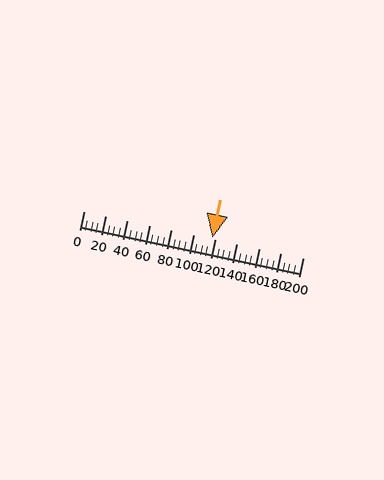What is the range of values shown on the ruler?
The ruler shows values from 0 to 200.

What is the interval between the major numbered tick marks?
The major tick marks are spaced 20 units apart.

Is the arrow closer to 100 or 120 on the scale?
The arrow is closer to 120.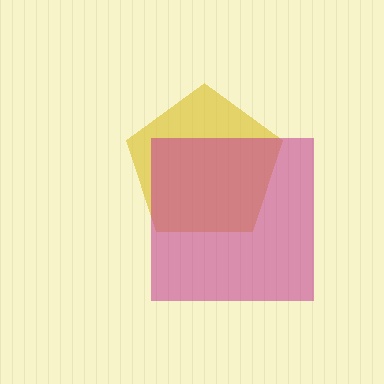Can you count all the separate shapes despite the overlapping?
Yes, there are 2 separate shapes.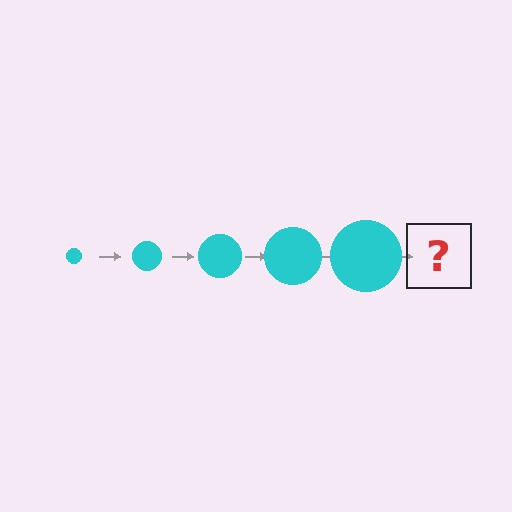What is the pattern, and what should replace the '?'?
The pattern is that the circle gets progressively larger each step. The '?' should be a cyan circle, larger than the previous one.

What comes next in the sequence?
The next element should be a cyan circle, larger than the previous one.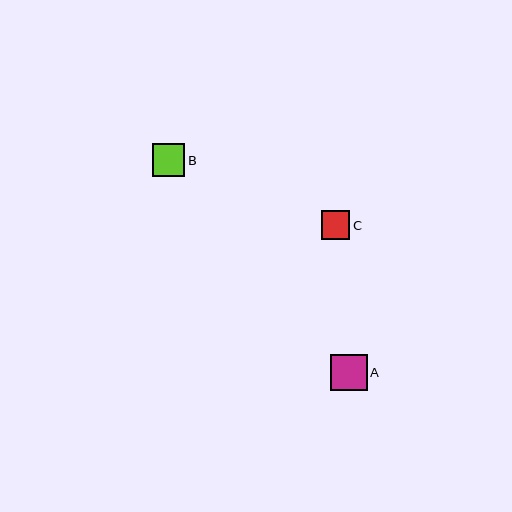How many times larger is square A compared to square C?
Square A is approximately 1.3 times the size of square C.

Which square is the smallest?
Square C is the smallest with a size of approximately 29 pixels.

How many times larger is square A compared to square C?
Square A is approximately 1.3 times the size of square C.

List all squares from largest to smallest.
From largest to smallest: A, B, C.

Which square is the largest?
Square A is the largest with a size of approximately 37 pixels.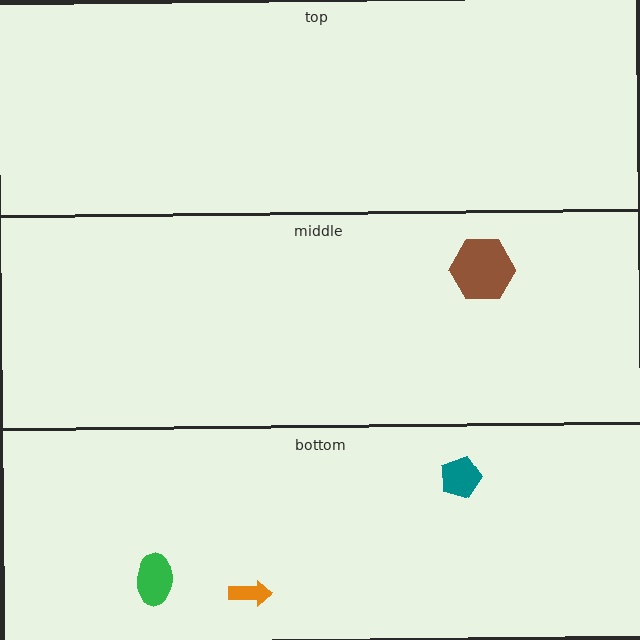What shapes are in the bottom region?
The orange arrow, the teal pentagon, the green ellipse.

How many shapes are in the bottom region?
3.